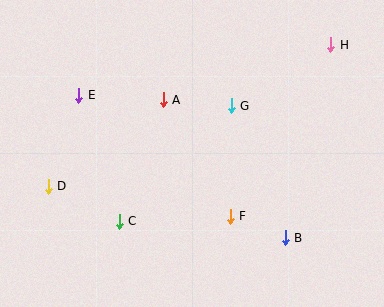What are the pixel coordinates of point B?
Point B is at (285, 238).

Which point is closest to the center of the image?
Point A at (163, 100) is closest to the center.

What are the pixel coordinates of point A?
Point A is at (163, 100).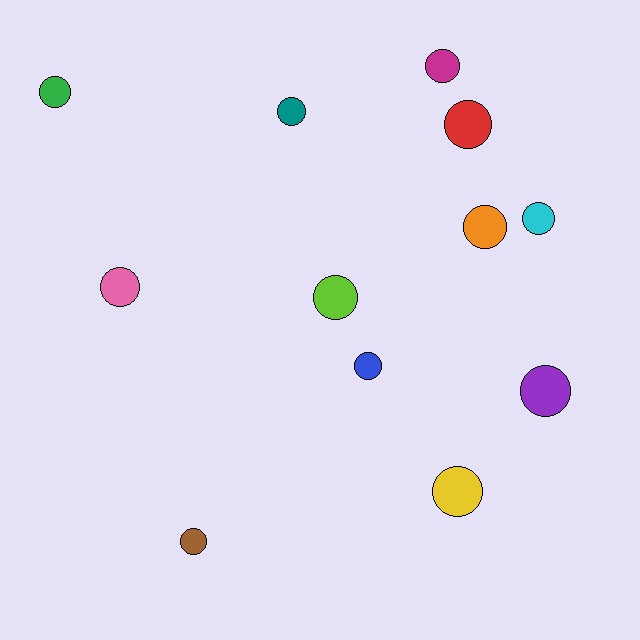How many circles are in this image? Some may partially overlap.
There are 12 circles.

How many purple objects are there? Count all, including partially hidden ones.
There is 1 purple object.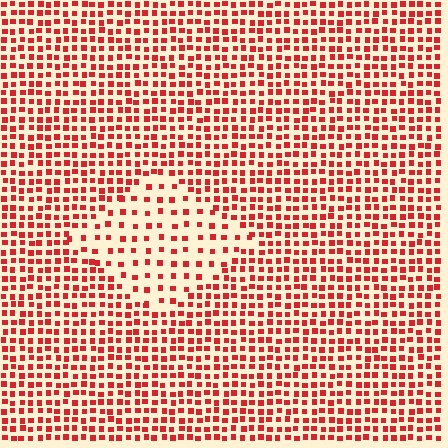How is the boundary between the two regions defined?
The boundary is defined by a change in element density (approximately 2.1x ratio). All elements are the same color, size, and shape.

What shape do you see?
I see a diamond.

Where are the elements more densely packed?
The elements are more densely packed outside the diamond boundary.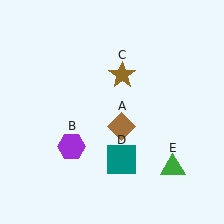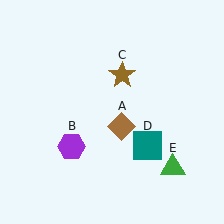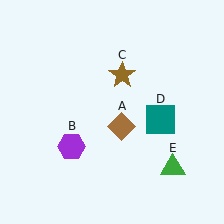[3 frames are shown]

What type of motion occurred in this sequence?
The teal square (object D) rotated counterclockwise around the center of the scene.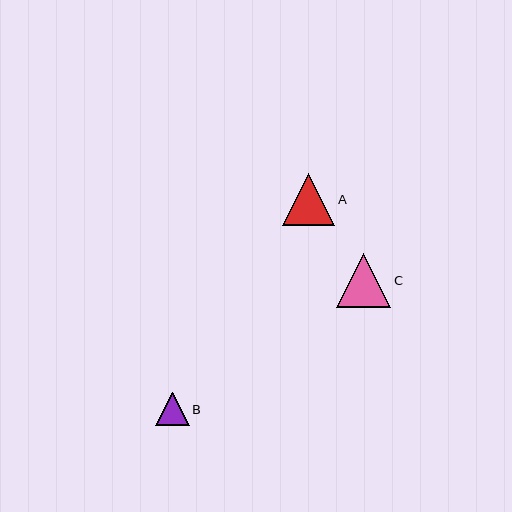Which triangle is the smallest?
Triangle B is the smallest with a size of approximately 33 pixels.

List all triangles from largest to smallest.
From largest to smallest: C, A, B.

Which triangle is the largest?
Triangle C is the largest with a size of approximately 54 pixels.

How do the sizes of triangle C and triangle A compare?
Triangle C and triangle A are approximately the same size.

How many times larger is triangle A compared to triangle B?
Triangle A is approximately 1.6 times the size of triangle B.